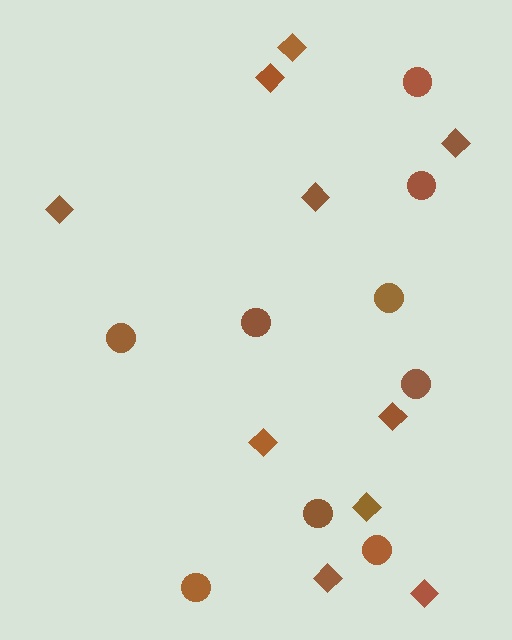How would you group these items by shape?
There are 2 groups: one group of diamonds (10) and one group of circles (9).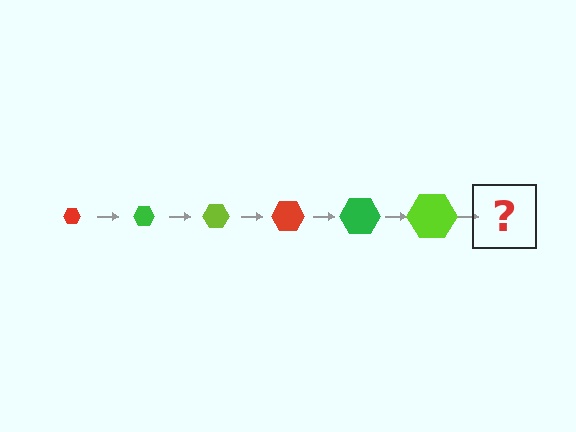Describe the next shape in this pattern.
It should be a red hexagon, larger than the previous one.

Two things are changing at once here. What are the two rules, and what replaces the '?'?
The two rules are that the hexagon grows larger each step and the color cycles through red, green, and lime. The '?' should be a red hexagon, larger than the previous one.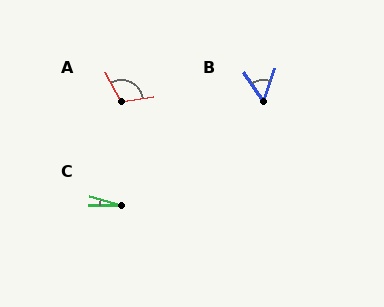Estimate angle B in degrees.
Approximately 53 degrees.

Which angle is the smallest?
C, at approximately 17 degrees.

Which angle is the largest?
A, at approximately 108 degrees.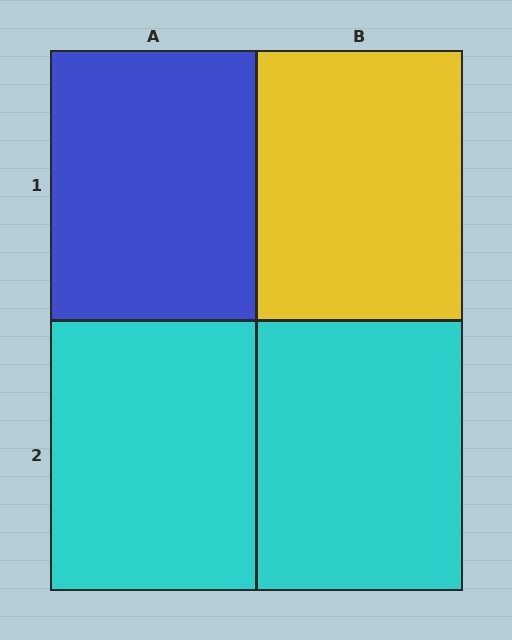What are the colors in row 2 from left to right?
Cyan, cyan.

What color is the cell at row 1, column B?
Yellow.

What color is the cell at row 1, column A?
Blue.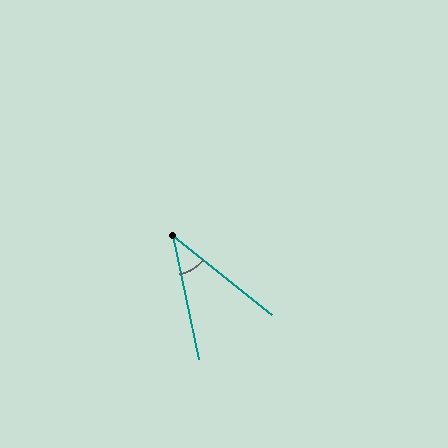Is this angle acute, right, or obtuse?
It is acute.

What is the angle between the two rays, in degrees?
Approximately 40 degrees.